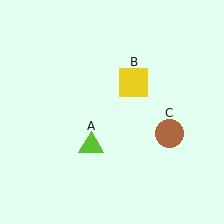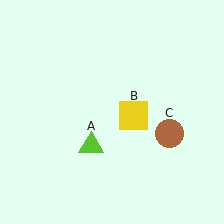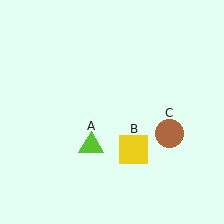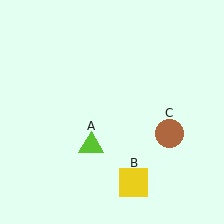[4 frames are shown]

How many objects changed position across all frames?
1 object changed position: yellow square (object B).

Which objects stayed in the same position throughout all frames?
Lime triangle (object A) and brown circle (object C) remained stationary.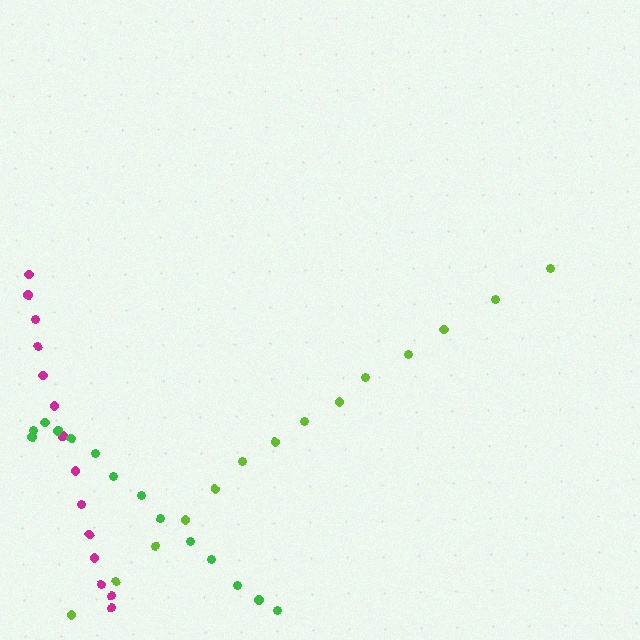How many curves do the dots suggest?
There are 3 distinct paths.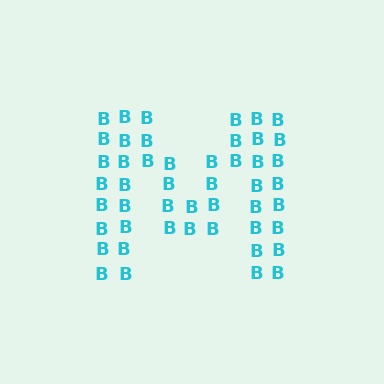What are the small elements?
The small elements are letter B's.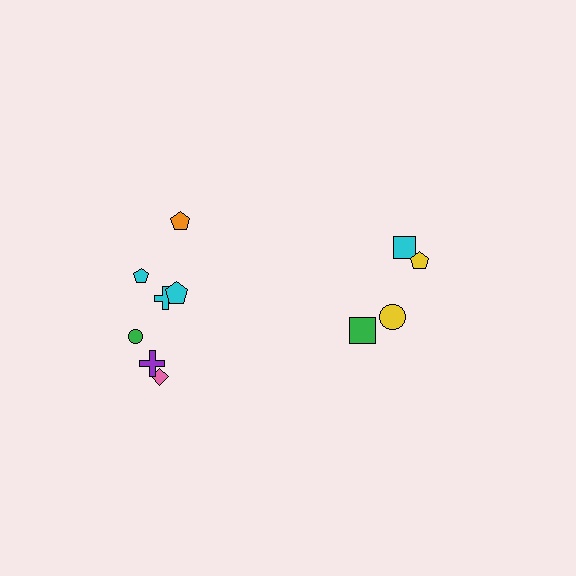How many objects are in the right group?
There are 4 objects.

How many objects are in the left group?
There are 7 objects.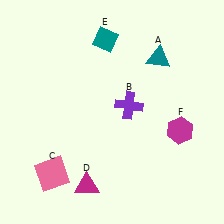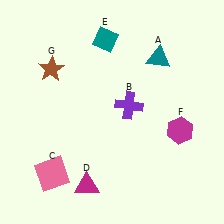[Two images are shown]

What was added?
A brown star (G) was added in Image 2.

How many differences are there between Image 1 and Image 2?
There is 1 difference between the two images.